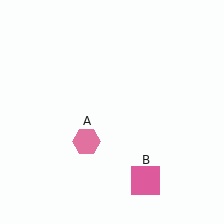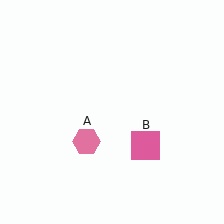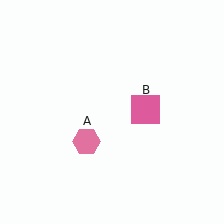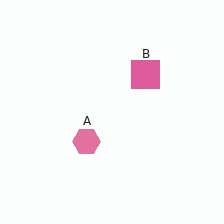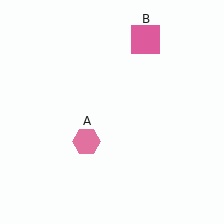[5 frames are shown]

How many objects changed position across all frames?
1 object changed position: pink square (object B).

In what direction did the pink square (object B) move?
The pink square (object B) moved up.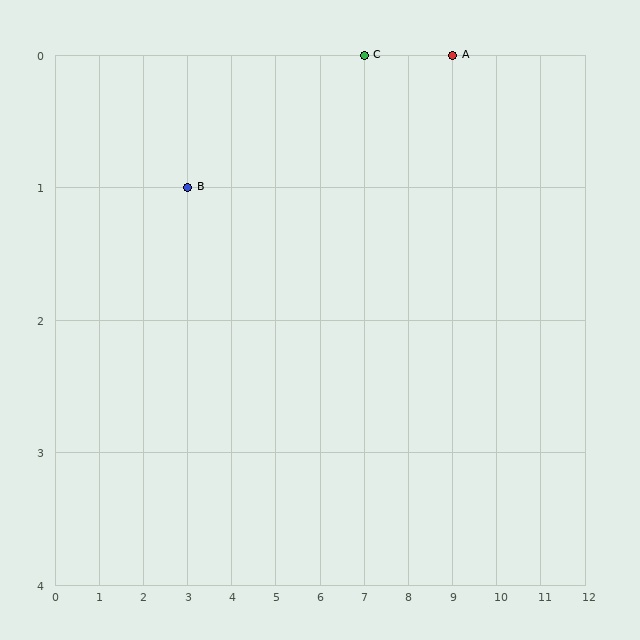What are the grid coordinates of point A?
Point A is at grid coordinates (9, 0).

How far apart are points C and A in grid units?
Points C and A are 2 columns apart.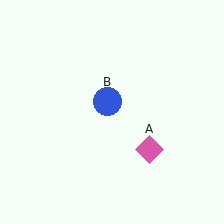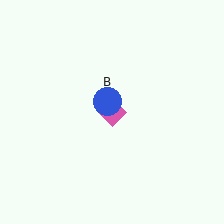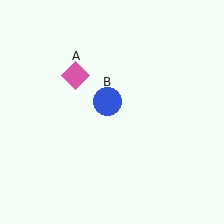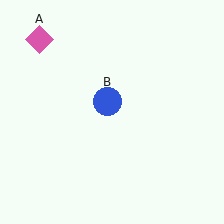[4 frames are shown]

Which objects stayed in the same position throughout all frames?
Blue circle (object B) remained stationary.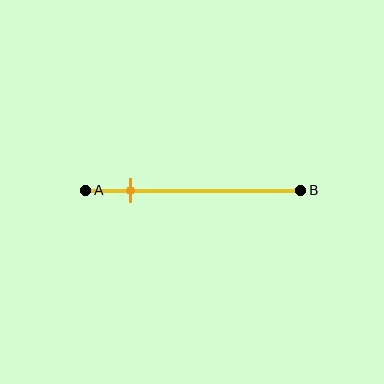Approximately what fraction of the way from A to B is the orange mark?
The orange mark is approximately 20% of the way from A to B.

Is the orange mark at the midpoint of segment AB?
No, the mark is at about 20% from A, not at the 50% midpoint.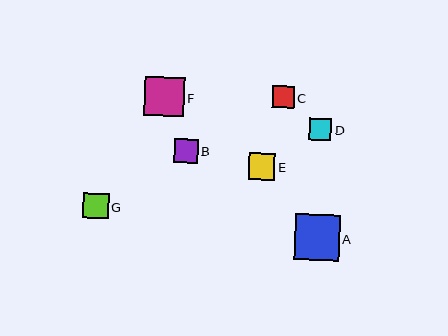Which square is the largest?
Square A is the largest with a size of approximately 45 pixels.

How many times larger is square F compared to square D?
Square F is approximately 1.8 times the size of square D.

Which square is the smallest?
Square D is the smallest with a size of approximately 22 pixels.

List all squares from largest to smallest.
From largest to smallest: A, F, E, G, B, C, D.